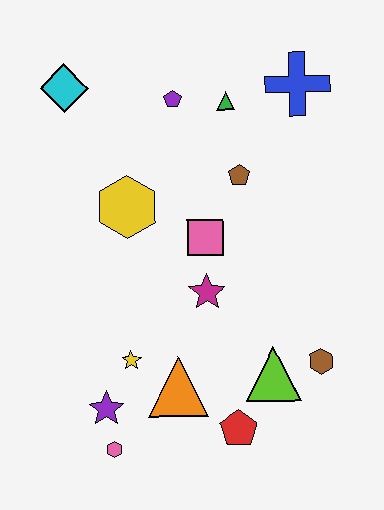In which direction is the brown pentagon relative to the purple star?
The brown pentagon is above the purple star.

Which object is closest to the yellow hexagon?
The pink square is closest to the yellow hexagon.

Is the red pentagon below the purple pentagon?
Yes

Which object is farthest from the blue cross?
The pink hexagon is farthest from the blue cross.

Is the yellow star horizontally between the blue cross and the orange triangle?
No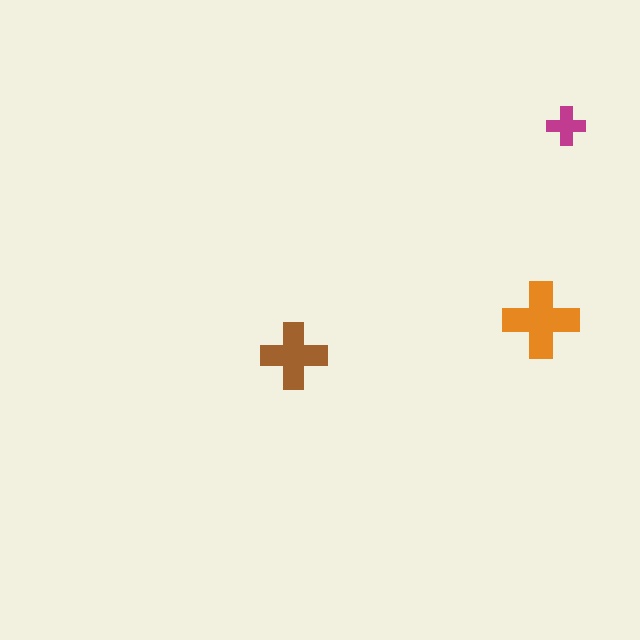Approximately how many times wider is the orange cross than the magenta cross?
About 2 times wider.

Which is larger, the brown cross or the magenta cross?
The brown one.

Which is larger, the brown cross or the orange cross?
The orange one.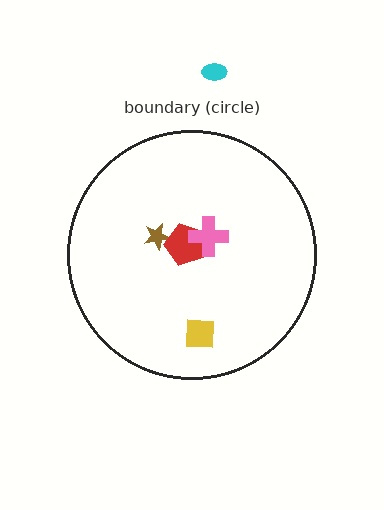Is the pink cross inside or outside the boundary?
Inside.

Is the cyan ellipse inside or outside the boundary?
Outside.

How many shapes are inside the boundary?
4 inside, 1 outside.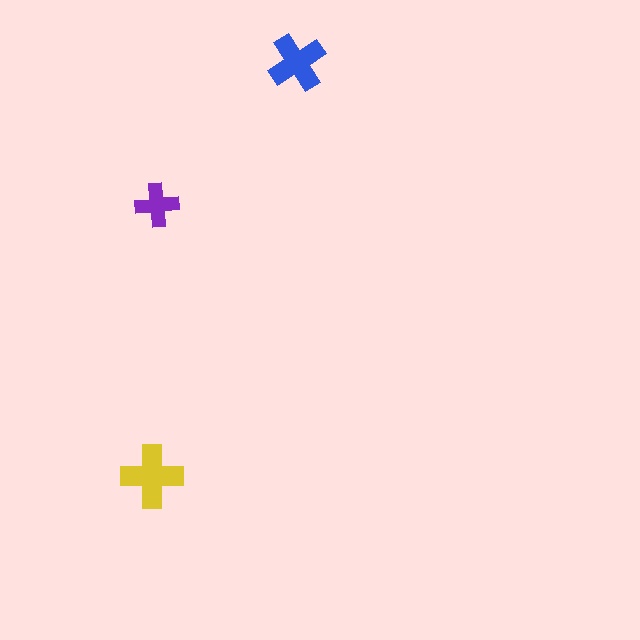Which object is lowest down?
The yellow cross is bottommost.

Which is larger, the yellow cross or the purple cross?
The yellow one.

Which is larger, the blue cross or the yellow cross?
The yellow one.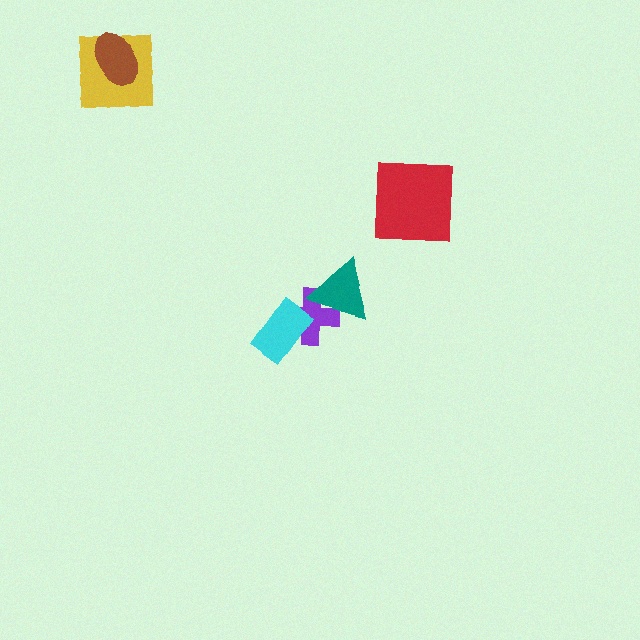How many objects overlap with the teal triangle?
1 object overlaps with the teal triangle.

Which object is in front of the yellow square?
The brown ellipse is in front of the yellow square.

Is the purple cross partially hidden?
Yes, it is partially covered by another shape.